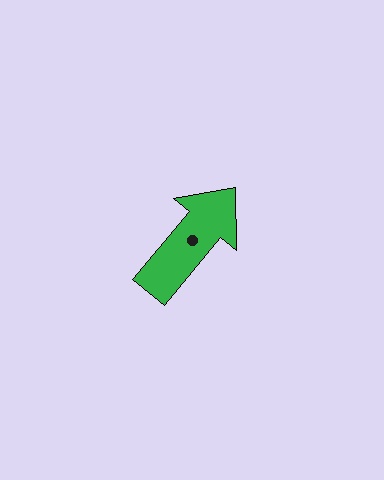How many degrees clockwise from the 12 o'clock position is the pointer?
Approximately 40 degrees.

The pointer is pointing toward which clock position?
Roughly 1 o'clock.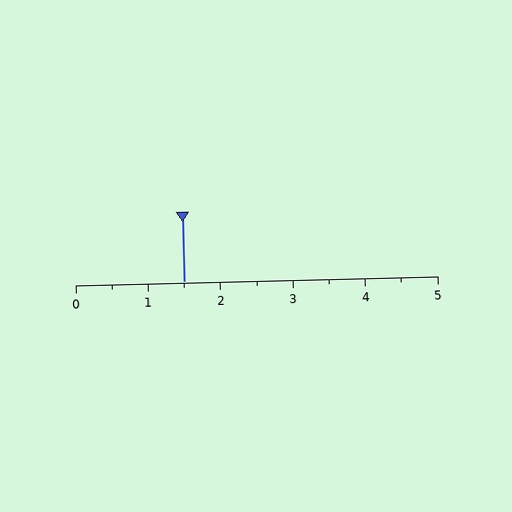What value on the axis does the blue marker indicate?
The marker indicates approximately 1.5.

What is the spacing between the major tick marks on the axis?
The major ticks are spaced 1 apart.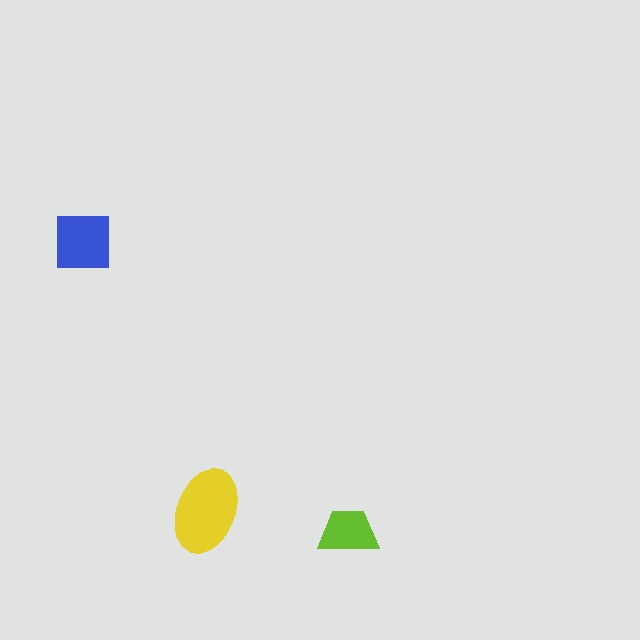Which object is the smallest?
The lime trapezoid.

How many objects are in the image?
There are 3 objects in the image.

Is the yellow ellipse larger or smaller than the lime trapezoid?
Larger.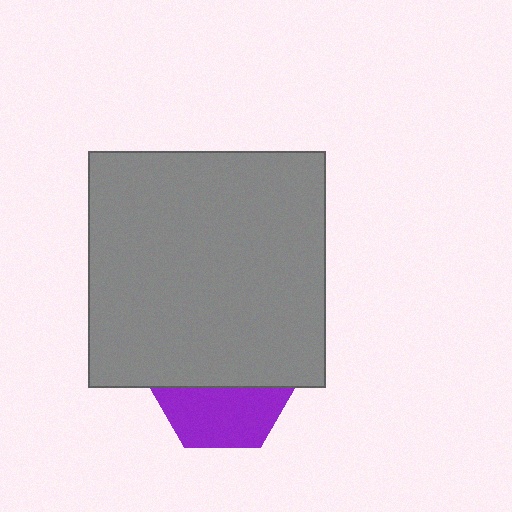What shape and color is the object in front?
The object in front is a gray square.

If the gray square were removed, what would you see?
You would see the complete purple hexagon.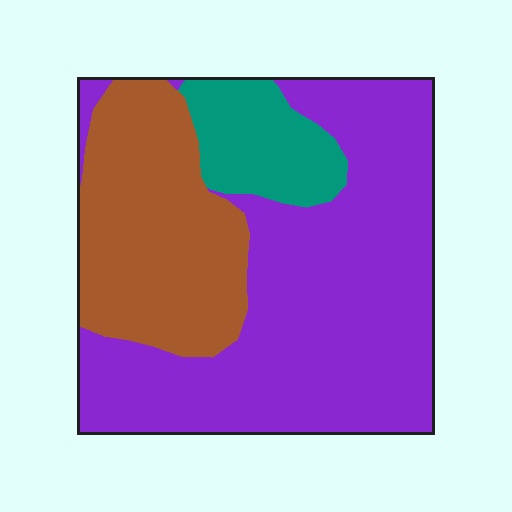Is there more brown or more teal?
Brown.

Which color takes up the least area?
Teal, at roughly 10%.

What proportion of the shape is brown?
Brown covers around 30% of the shape.